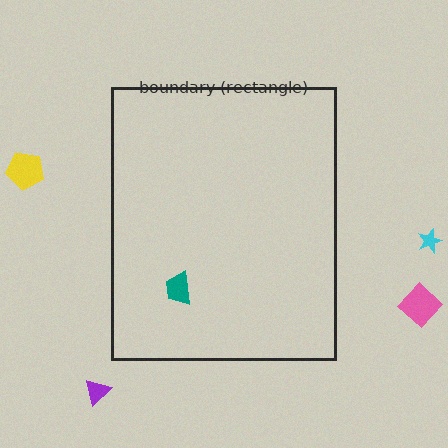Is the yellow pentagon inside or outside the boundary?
Outside.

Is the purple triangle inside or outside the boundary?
Outside.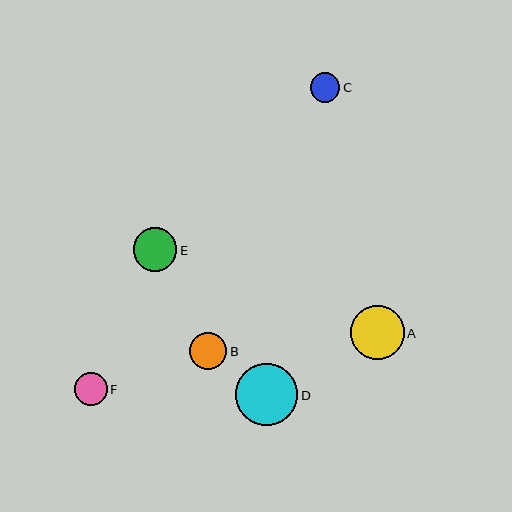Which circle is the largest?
Circle D is the largest with a size of approximately 62 pixels.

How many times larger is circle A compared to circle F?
Circle A is approximately 1.6 times the size of circle F.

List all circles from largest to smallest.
From largest to smallest: D, A, E, B, F, C.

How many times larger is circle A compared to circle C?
Circle A is approximately 1.8 times the size of circle C.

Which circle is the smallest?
Circle C is the smallest with a size of approximately 30 pixels.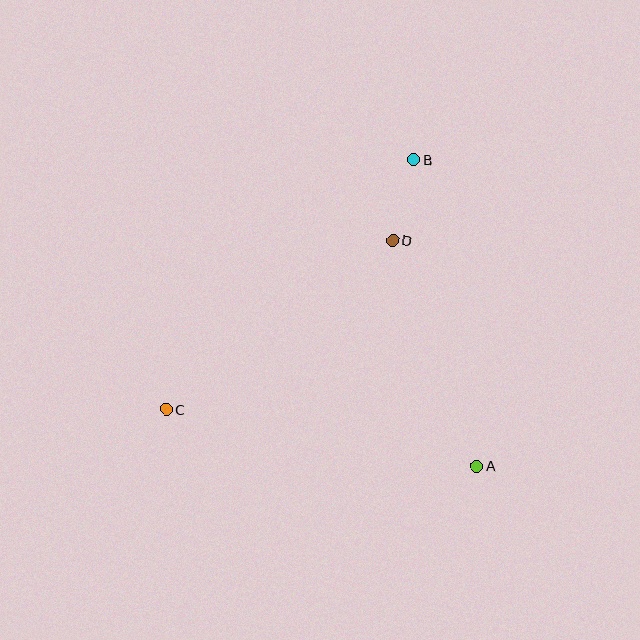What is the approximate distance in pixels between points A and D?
The distance between A and D is approximately 241 pixels.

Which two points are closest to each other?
Points B and D are closest to each other.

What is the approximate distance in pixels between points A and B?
The distance between A and B is approximately 313 pixels.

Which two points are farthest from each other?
Points B and C are farthest from each other.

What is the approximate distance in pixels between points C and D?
The distance between C and D is approximately 282 pixels.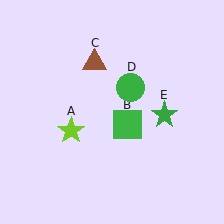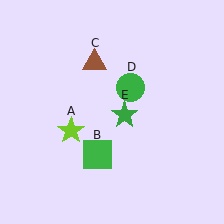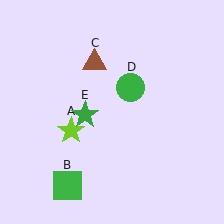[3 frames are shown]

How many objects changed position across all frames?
2 objects changed position: green square (object B), green star (object E).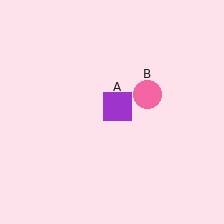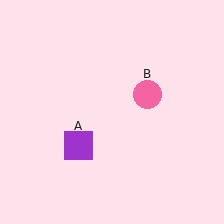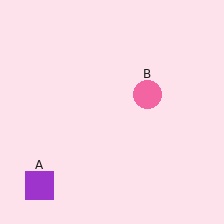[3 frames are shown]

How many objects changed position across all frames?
1 object changed position: purple square (object A).